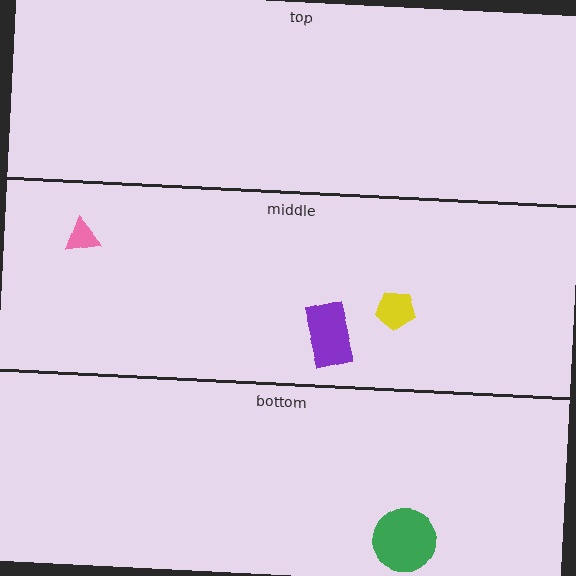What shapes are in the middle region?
The purple rectangle, the pink triangle, the yellow pentagon.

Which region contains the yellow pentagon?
The middle region.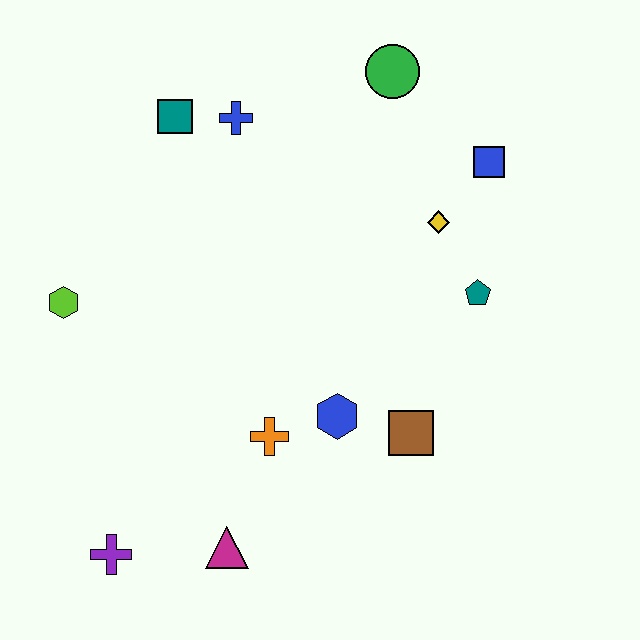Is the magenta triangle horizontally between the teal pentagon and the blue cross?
No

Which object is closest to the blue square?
The yellow diamond is closest to the blue square.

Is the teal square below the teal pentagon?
No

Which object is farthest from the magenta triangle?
The green circle is farthest from the magenta triangle.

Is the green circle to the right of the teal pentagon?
No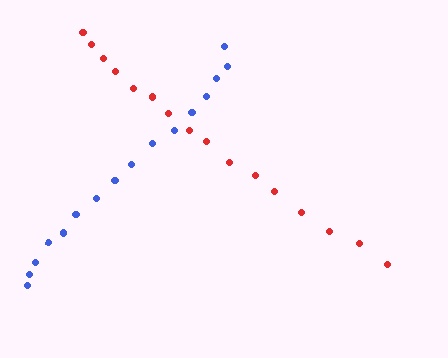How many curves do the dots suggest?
There are 2 distinct paths.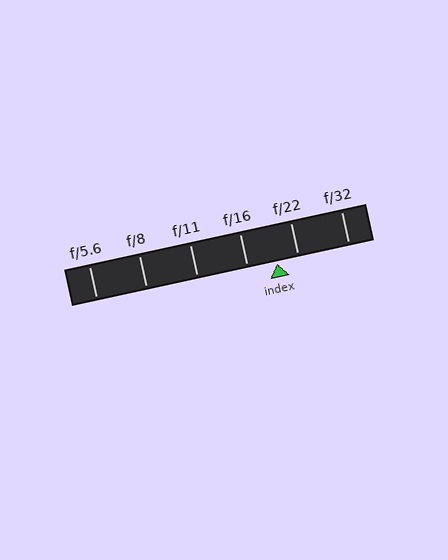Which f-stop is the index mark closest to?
The index mark is closest to f/22.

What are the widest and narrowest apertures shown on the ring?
The widest aperture shown is f/5.6 and the narrowest is f/32.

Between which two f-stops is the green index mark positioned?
The index mark is between f/16 and f/22.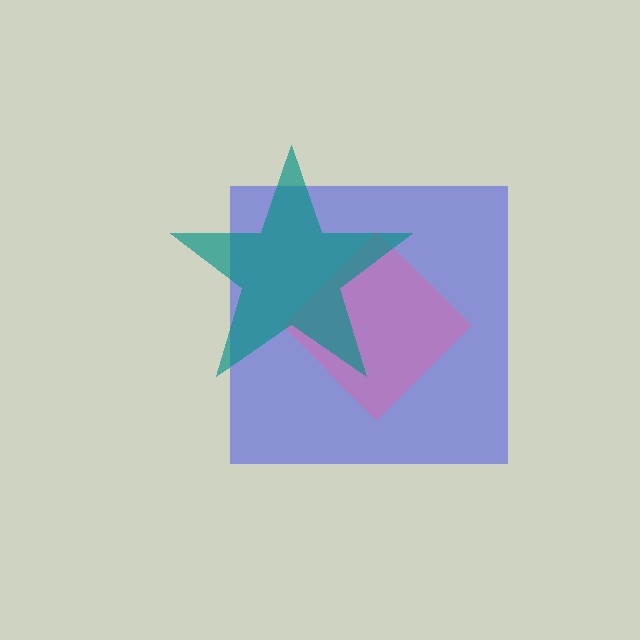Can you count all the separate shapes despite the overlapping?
Yes, there are 3 separate shapes.